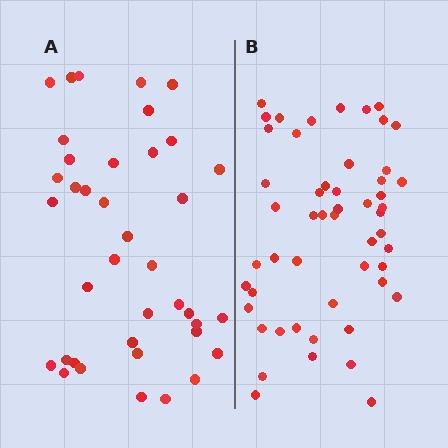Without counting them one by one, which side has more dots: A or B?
Region B (the right region) has more dots.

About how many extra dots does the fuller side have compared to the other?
Region B has approximately 15 more dots than region A.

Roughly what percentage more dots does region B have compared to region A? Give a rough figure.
About 35% more.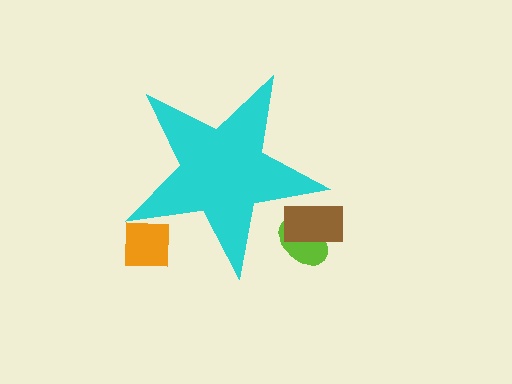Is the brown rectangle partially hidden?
Yes, the brown rectangle is partially hidden behind the cyan star.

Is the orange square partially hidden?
Yes, the orange square is partially hidden behind the cyan star.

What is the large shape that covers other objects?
A cyan star.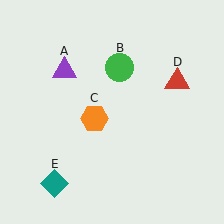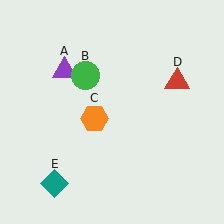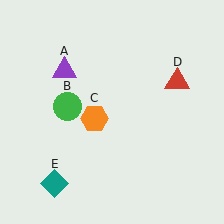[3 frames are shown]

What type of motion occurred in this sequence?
The green circle (object B) rotated counterclockwise around the center of the scene.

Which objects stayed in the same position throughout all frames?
Purple triangle (object A) and orange hexagon (object C) and red triangle (object D) and teal diamond (object E) remained stationary.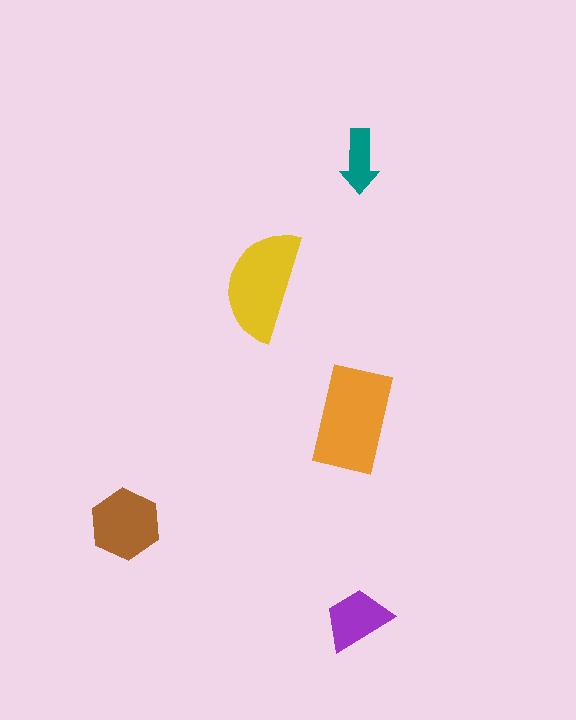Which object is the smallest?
The teal arrow.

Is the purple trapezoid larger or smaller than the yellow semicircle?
Smaller.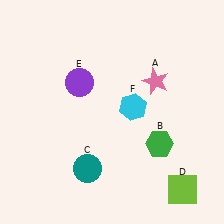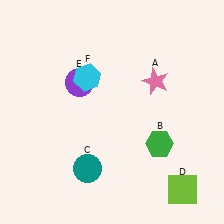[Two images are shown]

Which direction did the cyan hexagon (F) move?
The cyan hexagon (F) moved left.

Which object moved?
The cyan hexagon (F) moved left.